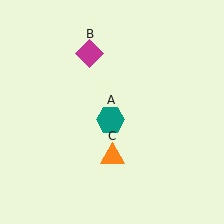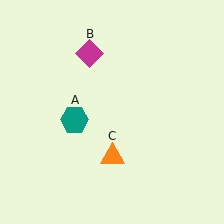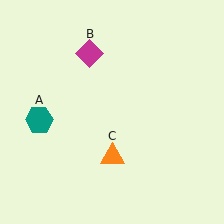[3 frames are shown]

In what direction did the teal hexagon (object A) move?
The teal hexagon (object A) moved left.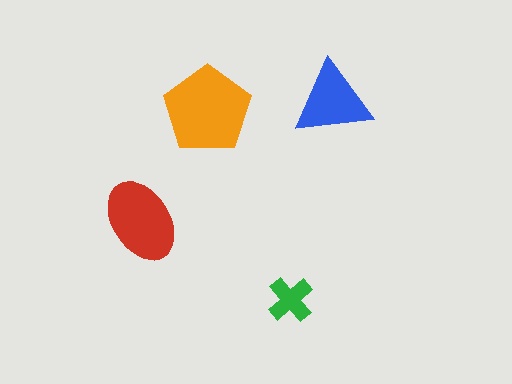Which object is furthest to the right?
The blue triangle is rightmost.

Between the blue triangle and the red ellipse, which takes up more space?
The red ellipse.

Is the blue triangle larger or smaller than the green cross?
Larger.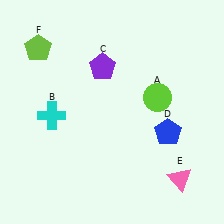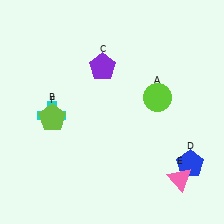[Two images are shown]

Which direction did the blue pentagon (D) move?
The blue pentagon (D) moved down.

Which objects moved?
The objects that moved are: the blue pentagon (D), the lime pentagon (F).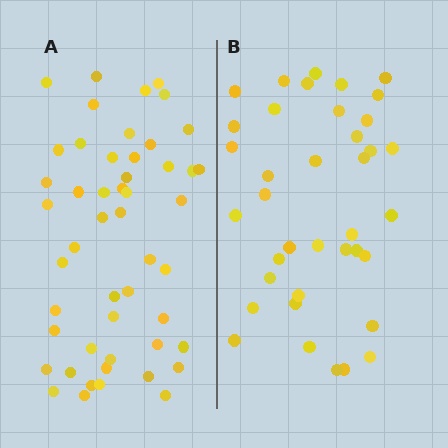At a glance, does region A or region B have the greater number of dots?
Region A (the left region) has more dots.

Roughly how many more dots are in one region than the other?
Region A has roughly 12 or so more dots than region B.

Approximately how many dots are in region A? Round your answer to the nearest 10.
About 50 dots.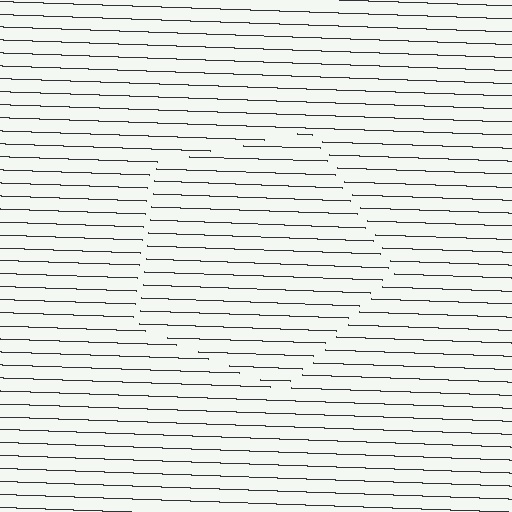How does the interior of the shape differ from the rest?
The interior of the shape contains the same grating, shifted by half a period — the contour is defined by the phase discontinuity where line-ends from the inner and outer gratings abut.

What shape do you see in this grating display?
An illusory pentagon. The interior of the shape contains the same grating, shifted by half a period — the contour is defined by the phase discontinuity where line-ends from the inner and outer gratings abut.